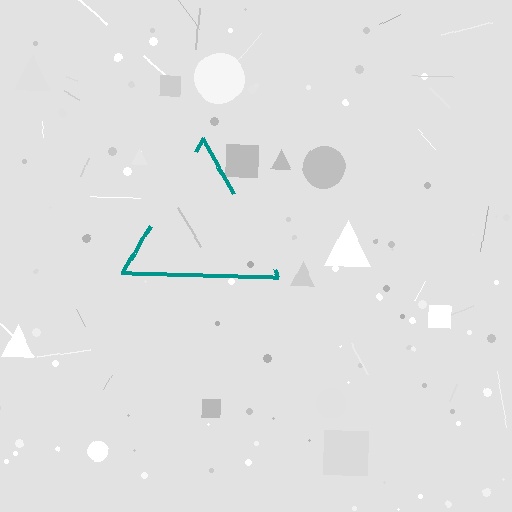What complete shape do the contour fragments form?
The contour fragments form a triangle.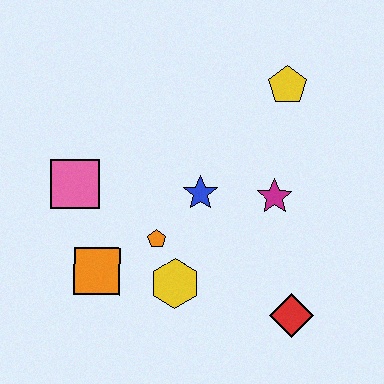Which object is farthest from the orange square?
The yellow pentagon is farthest from the orange square.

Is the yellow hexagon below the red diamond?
No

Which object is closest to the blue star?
The orange pentagon is closest to the blue star.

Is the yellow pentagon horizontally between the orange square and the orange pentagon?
No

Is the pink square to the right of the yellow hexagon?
No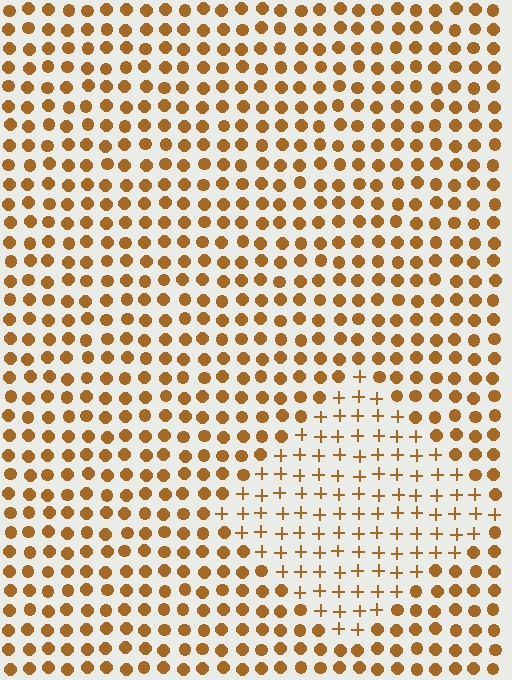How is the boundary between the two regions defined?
The boundary is defined by a change in element shape: plus signs inside vs. circles outside. All elements share the same color and spacing.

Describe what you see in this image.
The image is filled with small brown elements arranged in a uniform grid. A diamond-shaped region contains plus signs, while the surrounding area contains circles. The boundary is defined purely by the change in element shape.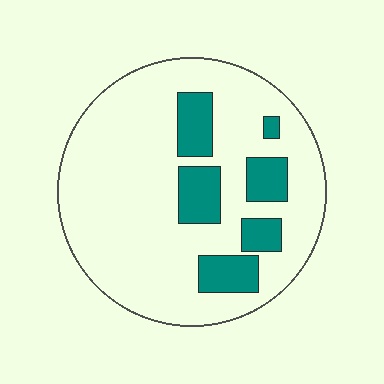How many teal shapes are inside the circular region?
6.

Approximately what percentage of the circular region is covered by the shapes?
Approximately 20%.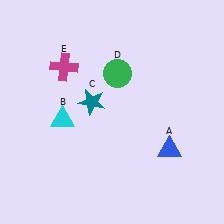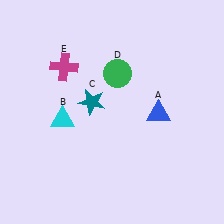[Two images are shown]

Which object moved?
The blue triangle (A) moved up.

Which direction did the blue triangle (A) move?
The blue triangle (A) moved up.